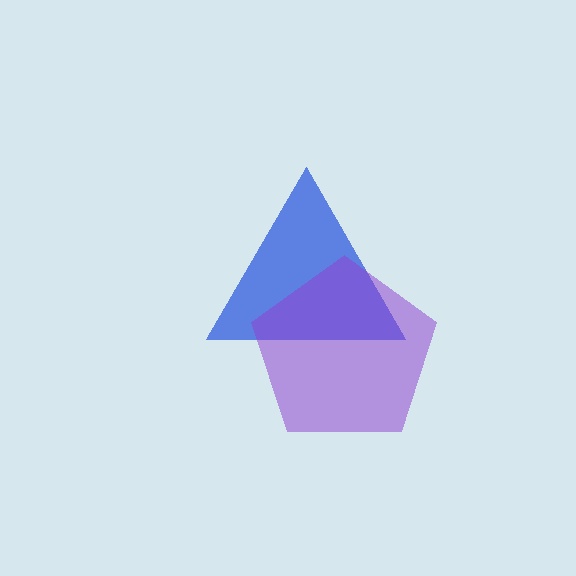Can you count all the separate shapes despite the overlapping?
Yes, there are 2 separate shapes.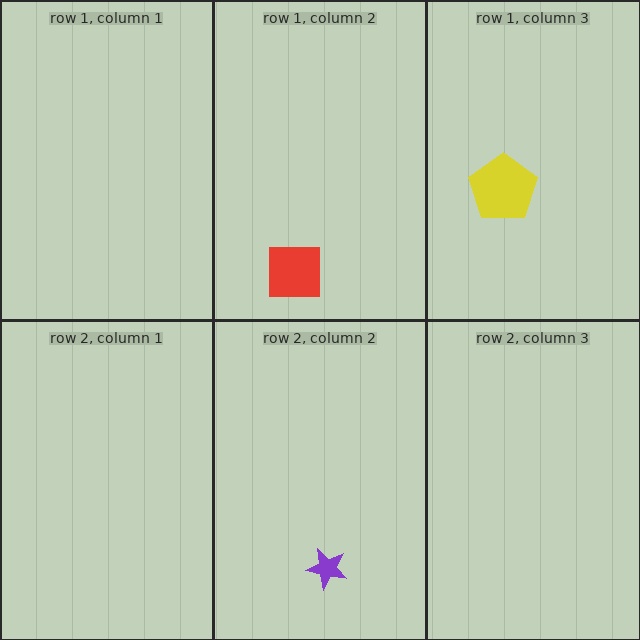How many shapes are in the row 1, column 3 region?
1.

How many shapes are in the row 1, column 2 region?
1.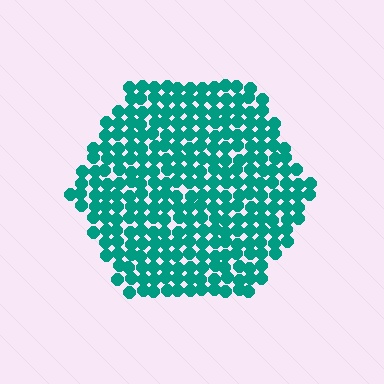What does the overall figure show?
The overall figure shows a hexagon.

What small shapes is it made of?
It is made of small circles.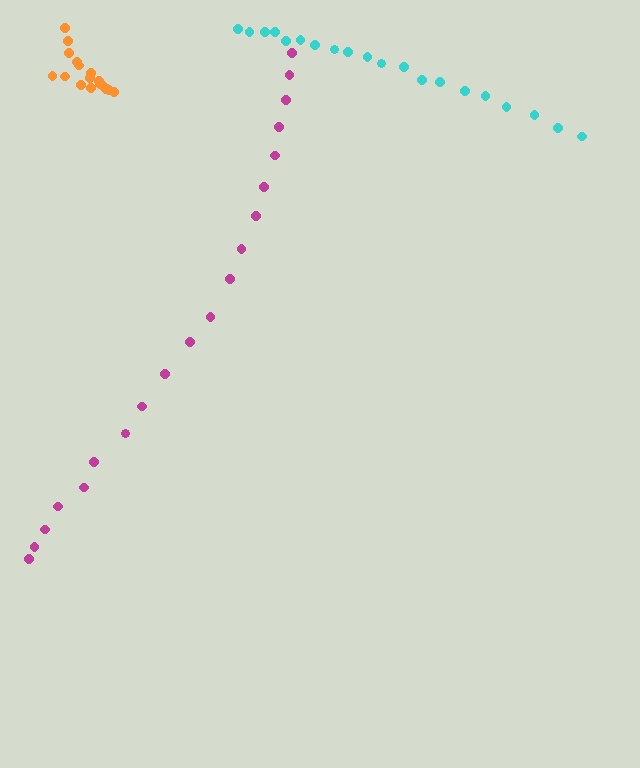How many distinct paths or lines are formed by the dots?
There are 3 distinct paths.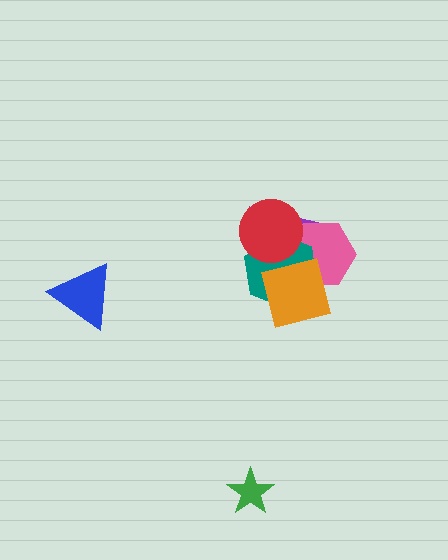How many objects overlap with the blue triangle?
0 objects overlap with the blue triangle.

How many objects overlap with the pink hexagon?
4 objects overlap with the pink hexagon.